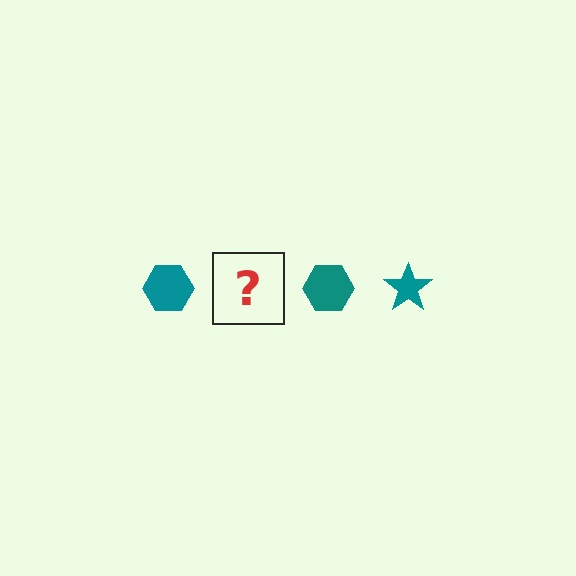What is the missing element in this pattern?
The missing element is a teal star.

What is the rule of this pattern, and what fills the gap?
The rule is that the pattern cycles through hexagon, star shapes in teal. The gap should be filled with a teal star.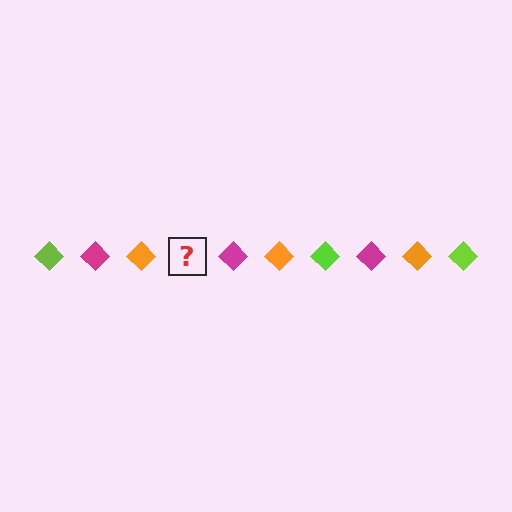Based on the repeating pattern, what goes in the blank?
The blank should be a lime diamond.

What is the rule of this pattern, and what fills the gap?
The rule is that the pattern cycles through lime, magenta, orange diamonds. The gap should be filled with a lime diamond.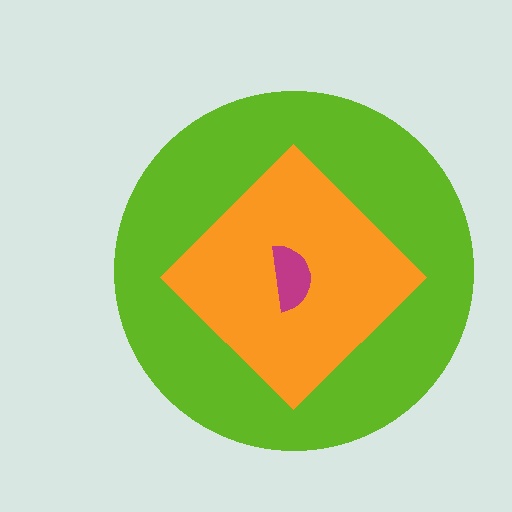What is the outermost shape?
The lime circle.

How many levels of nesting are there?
3.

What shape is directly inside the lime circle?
The orange diamond.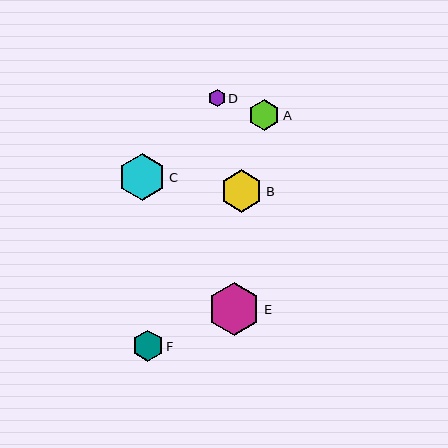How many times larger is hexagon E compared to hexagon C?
Hexagon E is approximately 1.1 times the size of hexagon C.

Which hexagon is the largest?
Hexagon E is the largest with a size of approximately 53 pixels.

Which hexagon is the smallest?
Hexagon D is the smallest with a size of approximately 17 pixels.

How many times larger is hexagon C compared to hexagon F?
Hexagon C is approximately 1.5 times the size of hexagon F.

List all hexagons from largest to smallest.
From largest to smallest: E, C, B, A, F, D.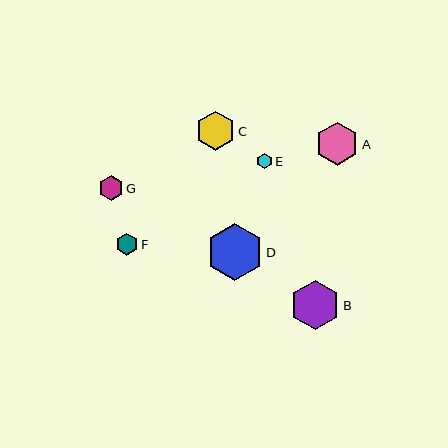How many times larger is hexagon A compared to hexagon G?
Hexagon A is approximately 1.8 times the size of hexagon G.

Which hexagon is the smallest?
Hexagon E is the smallest with a size of approximately 15 pixels.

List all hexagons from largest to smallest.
From largest to smallest: D, B, A, C, G, F, E.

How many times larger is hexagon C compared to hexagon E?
Hexagon C is approximately 2.5 times the size of hexagon E.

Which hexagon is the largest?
Hexagon D is the largest with a size of approximately 56 pixels.